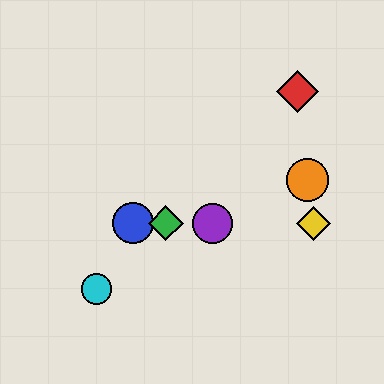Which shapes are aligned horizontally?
The blue circle, the green diamond, the yellow diamond, the purple circle are aligned horizontally.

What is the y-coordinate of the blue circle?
The blue circle is at y≈223.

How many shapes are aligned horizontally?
4 shapes (the blue circle, the green diamond, the yellow diamond, the purple circle) are aligned horizontally.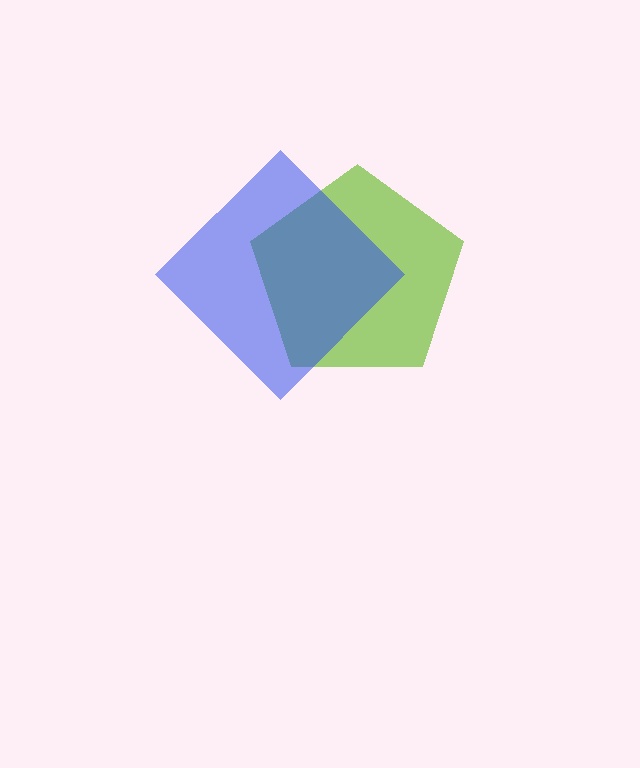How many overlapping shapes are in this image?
There are 2 overlapping shapes in the image.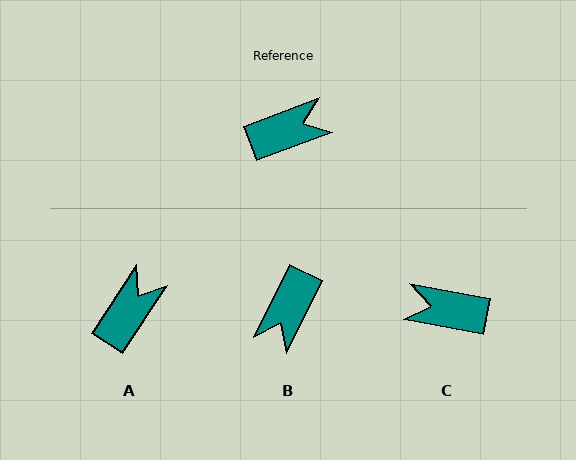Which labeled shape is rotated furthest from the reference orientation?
C, about 149 degrees away.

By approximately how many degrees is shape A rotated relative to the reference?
Approximately 36 degrees counter-clockwise.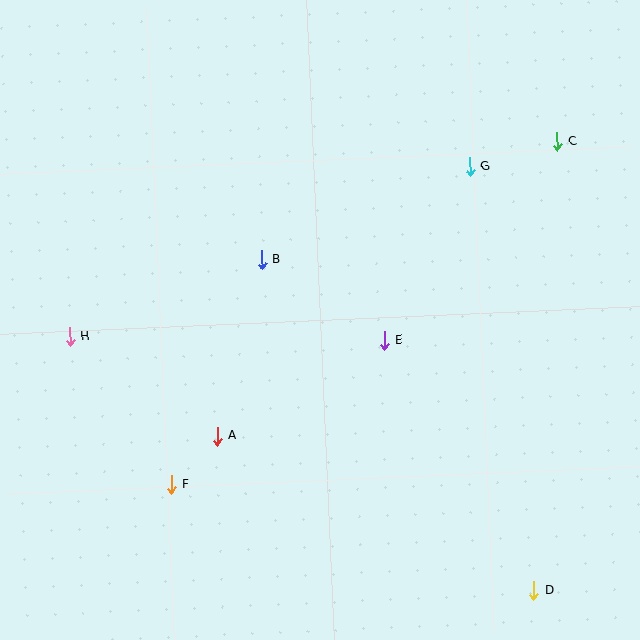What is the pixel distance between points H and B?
The distance between H and B is 206 pixels.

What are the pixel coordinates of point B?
Point B is at (261, 260).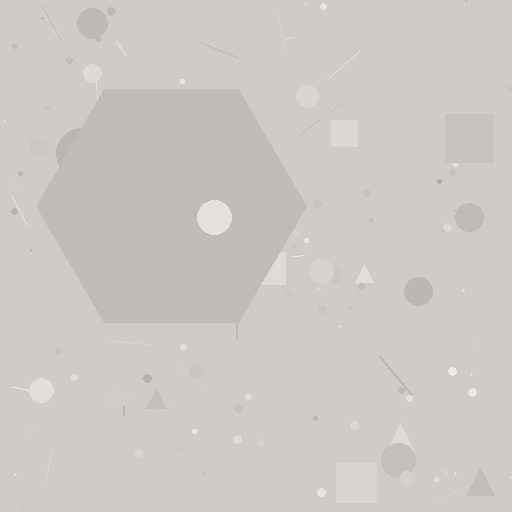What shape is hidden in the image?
A hexagon is hidden in the image.